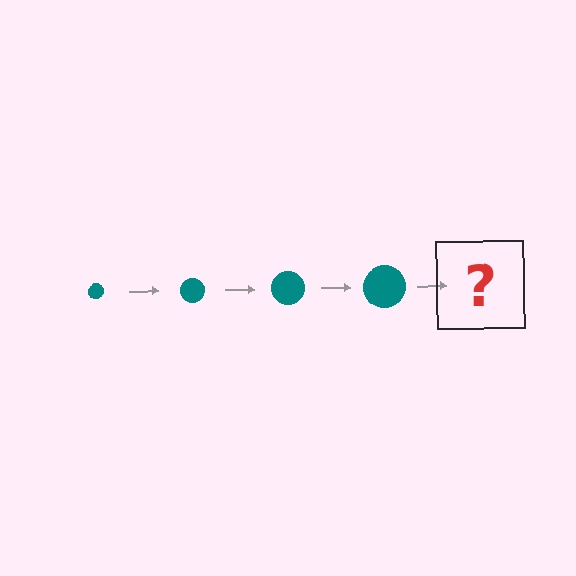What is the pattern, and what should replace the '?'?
The pattern is that the circle gets progressively larger each step. The '?' should be a teal circle, larger than the previous one.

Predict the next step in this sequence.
The next step is a teal circle, larger than the previous one.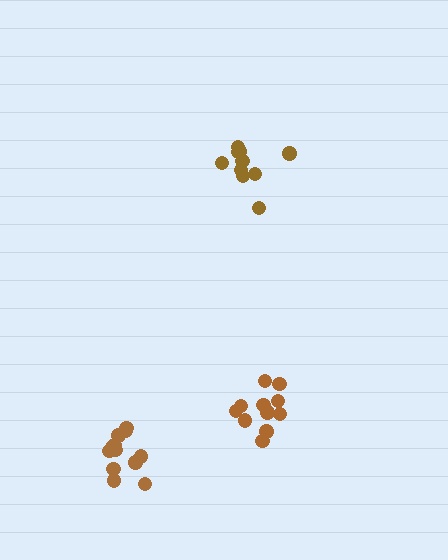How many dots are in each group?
Group 1: 12 dots, Group 2: 10 dots, Group 3: 11 dots (33 total).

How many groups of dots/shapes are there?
There are 3 groups.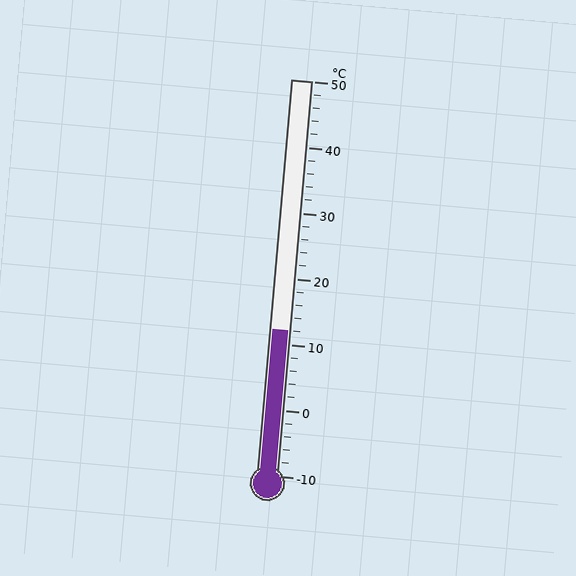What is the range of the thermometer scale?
The thermometer scale ranges from -10°C to 50°C.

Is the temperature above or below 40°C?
The temperature is below 40°C.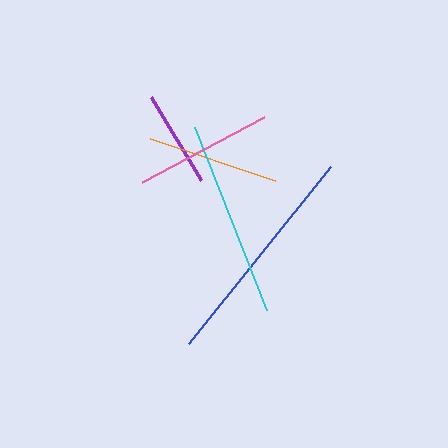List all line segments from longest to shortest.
From longest to shortest: blue, cyan, pink, orange, purple.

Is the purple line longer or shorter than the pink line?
The pink line is longer than the purple line.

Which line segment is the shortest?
The purple line is the shortest at approximately 97 pixels.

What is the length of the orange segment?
The orange segment is approximately 131 pixels long.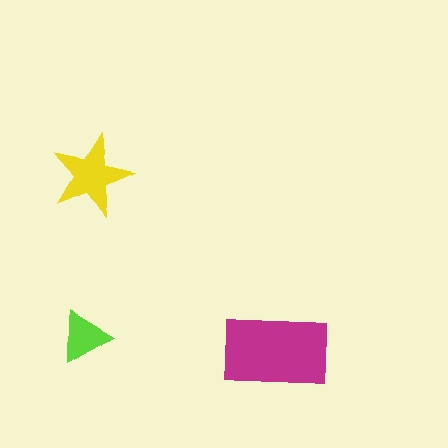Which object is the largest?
The magenta rectangle.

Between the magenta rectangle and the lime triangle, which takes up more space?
The magenta rectangle.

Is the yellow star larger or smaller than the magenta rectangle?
Smaller.